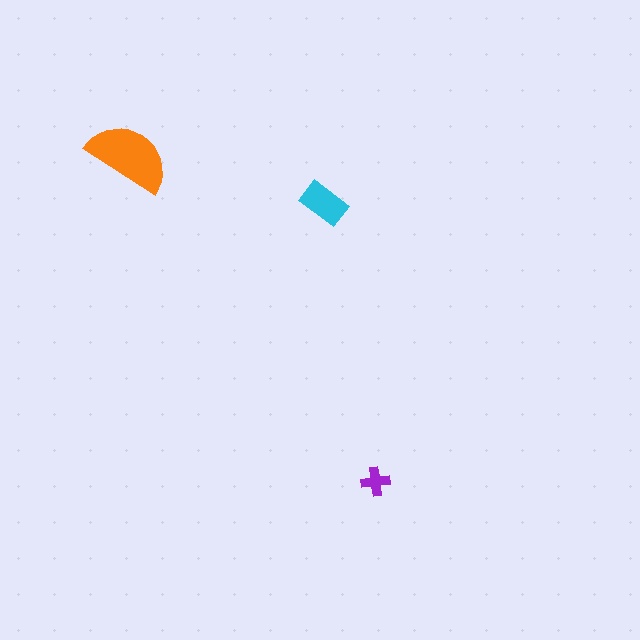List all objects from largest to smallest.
The orange semicircle, the cyan rectangle, the purple cross.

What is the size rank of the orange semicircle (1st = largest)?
1st.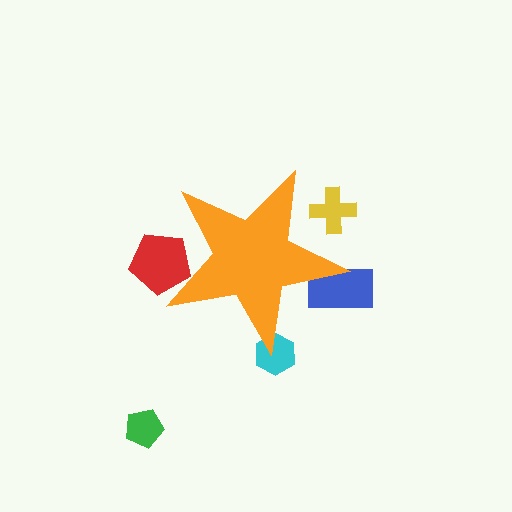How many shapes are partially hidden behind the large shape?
4 shapes are partially hidden.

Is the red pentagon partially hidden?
Yes, the red pentagon is partially hidden behind the orange star.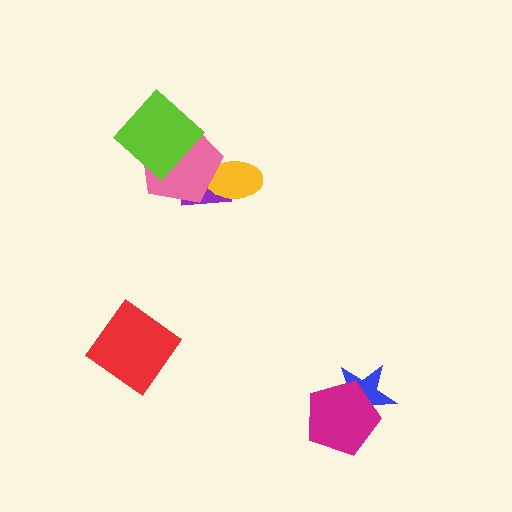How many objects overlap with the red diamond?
0 objects overlap with the red diamond.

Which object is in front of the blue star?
The magenta pentagon is in front of the blue star.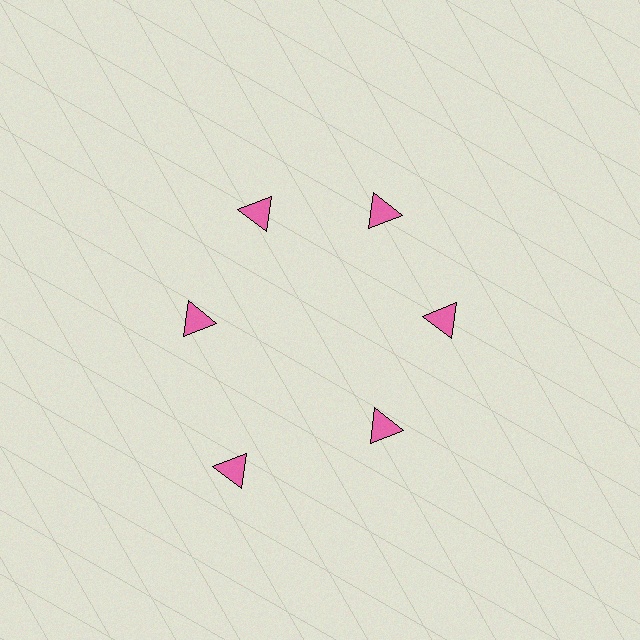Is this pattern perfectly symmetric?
No. The 6 pink triangles are arranged in a ring, but one element near the 7 o'clock position is pushed outward from the center, breaking the 6-fold rotational symmetry.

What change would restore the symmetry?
The symmetry would be restored by moving it inward, back onto the ring so that all 6 triangles sit at equal angles and equal distance from the center.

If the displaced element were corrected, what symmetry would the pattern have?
It would have 6-fold rotational symmetry — the pattern would map onto itself every 60 degrees.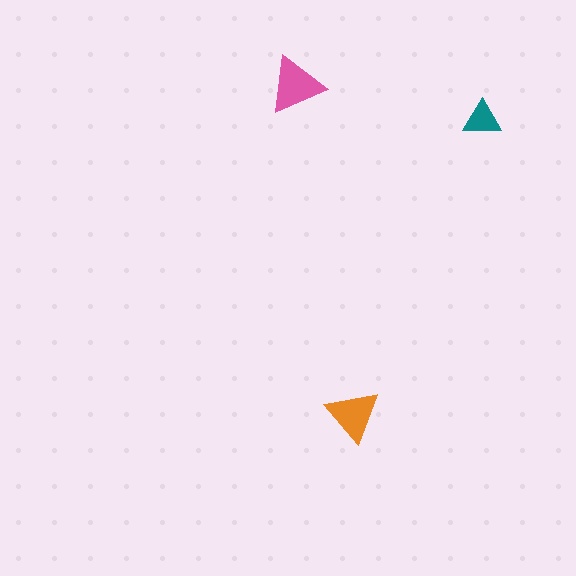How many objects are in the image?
There are 3 objects in the image.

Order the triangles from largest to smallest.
the pink one, the orange one, the teal one.